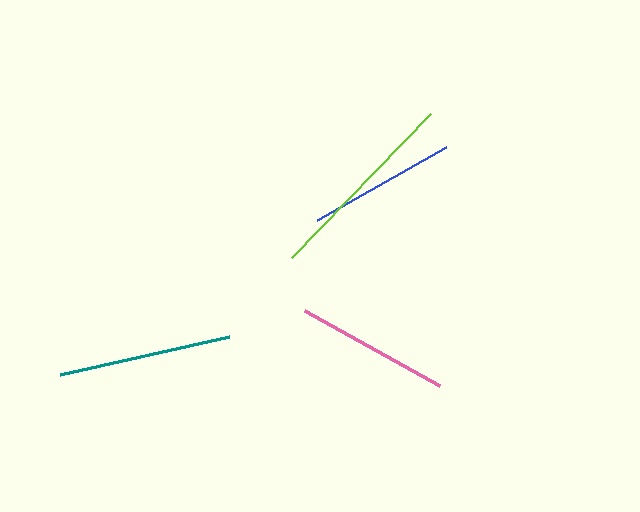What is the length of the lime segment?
The lime segment is approximately 201 pixels long.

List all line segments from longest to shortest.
From longest to shortest: lime, teal, pink, blue.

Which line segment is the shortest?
The blue line is the shortest at approximately 148 pixels.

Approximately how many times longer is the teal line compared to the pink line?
The teal line is approximately 1.1 times the length of the pink line.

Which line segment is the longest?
The lime line is the longest at approximately 201 pixels.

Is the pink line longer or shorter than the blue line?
The pink line is longer than the blue line.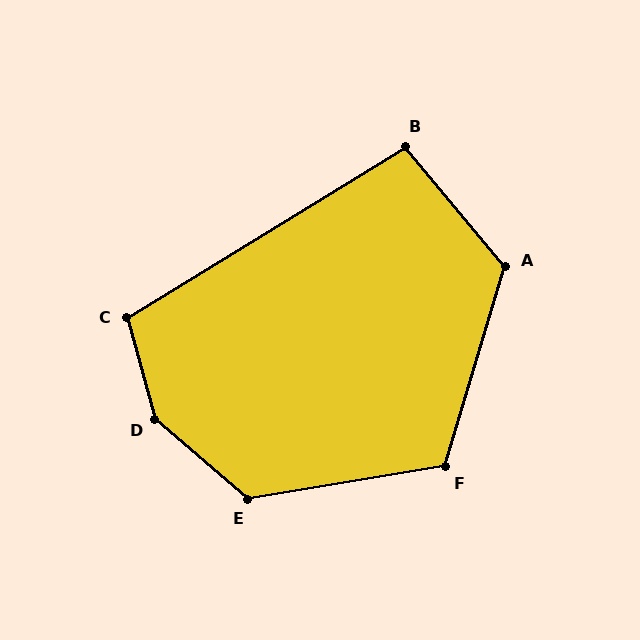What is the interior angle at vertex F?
Approximately 116 degrees (obtuse).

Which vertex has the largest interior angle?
D, at approximately 146 degrees.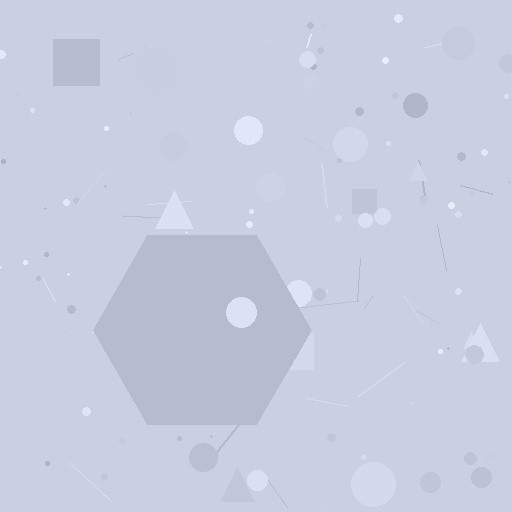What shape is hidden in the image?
A hexagon is hidden in the image.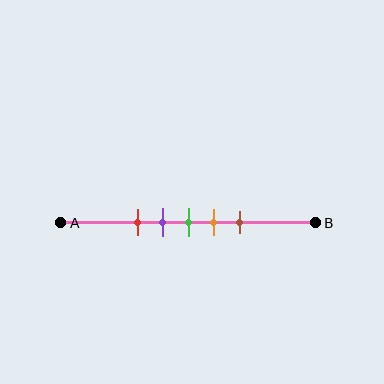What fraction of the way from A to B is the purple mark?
The purple mark is approximately 40% (0.4) of the way from A to B.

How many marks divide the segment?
There are 5 marks dividing the segment.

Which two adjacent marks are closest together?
The purple and green marks are the closest adjacent pair.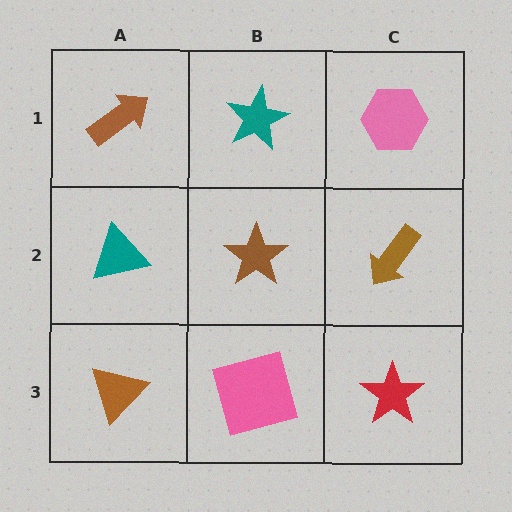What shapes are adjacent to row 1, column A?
A teal triangle (row 2, column A), a teal star (row 1, column B).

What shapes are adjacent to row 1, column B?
A brown star (row 2, column B), a brown arrow (row 1, column A), a pink hexagon (row 1, column C).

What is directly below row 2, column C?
A red star.